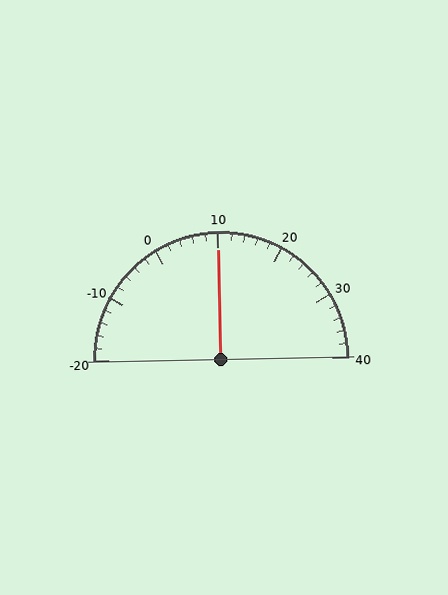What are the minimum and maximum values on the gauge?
The gauge ranges from -20 to 40.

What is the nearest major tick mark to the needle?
The nearest major tick mark is 10.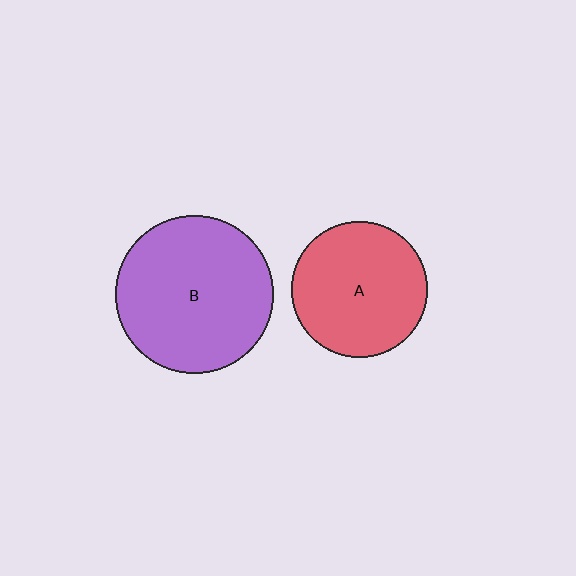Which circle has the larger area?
Circle B (purple).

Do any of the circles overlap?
No, none of the circles overlap.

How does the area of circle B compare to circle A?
Approximately 1.3 times.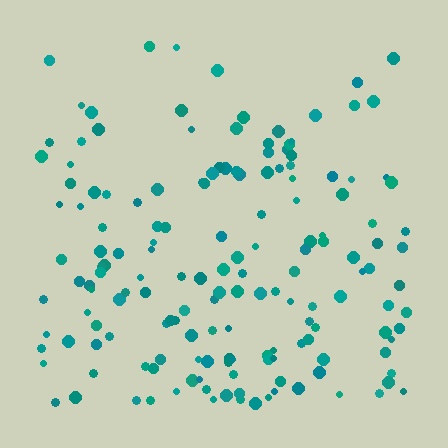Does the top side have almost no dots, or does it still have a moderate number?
Still a moderate number, just noticeably fewer than the bottom.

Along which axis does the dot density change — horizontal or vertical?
Vertical.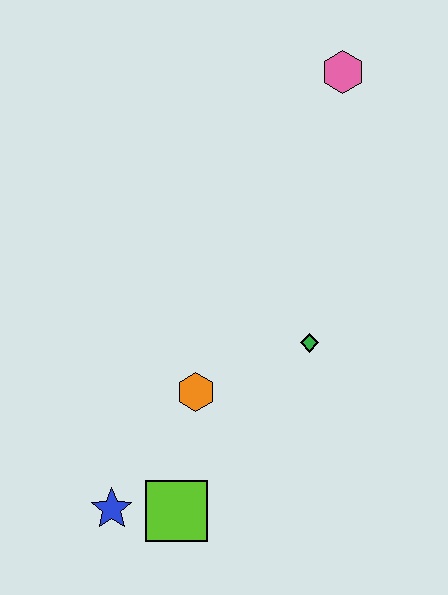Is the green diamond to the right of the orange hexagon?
Yes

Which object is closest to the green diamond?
The orange hexagon is closest to the green diamond.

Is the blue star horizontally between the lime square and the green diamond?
No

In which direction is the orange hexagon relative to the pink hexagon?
The orange hexagon is below the pink hexagon.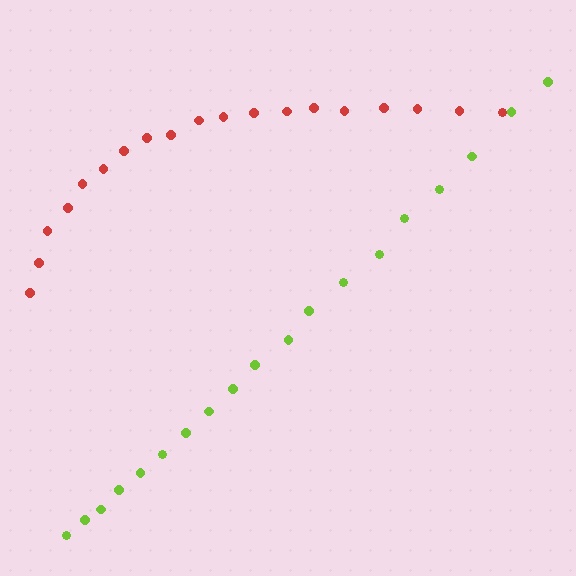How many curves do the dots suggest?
There are 2 distinct paths.